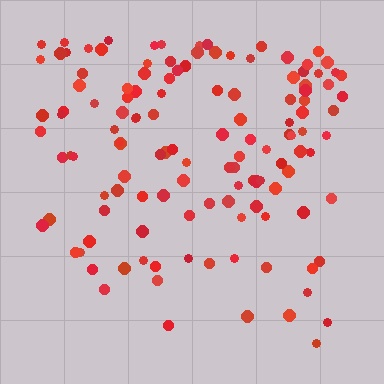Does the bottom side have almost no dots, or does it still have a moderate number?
Still a moderate number, just noticeably fewer than the top.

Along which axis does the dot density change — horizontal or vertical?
Vertical.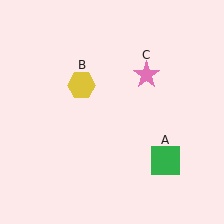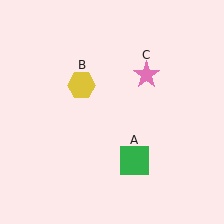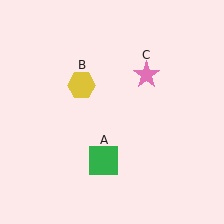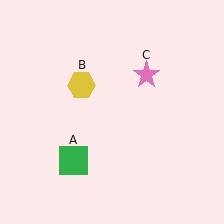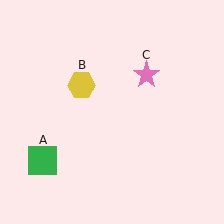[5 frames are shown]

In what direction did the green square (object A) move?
The green square (object A) moved left.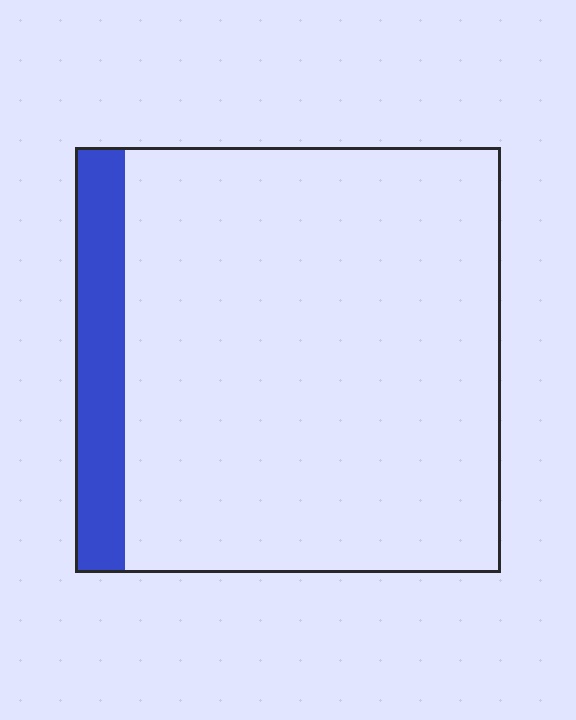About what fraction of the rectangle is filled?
About one eighth (1/8).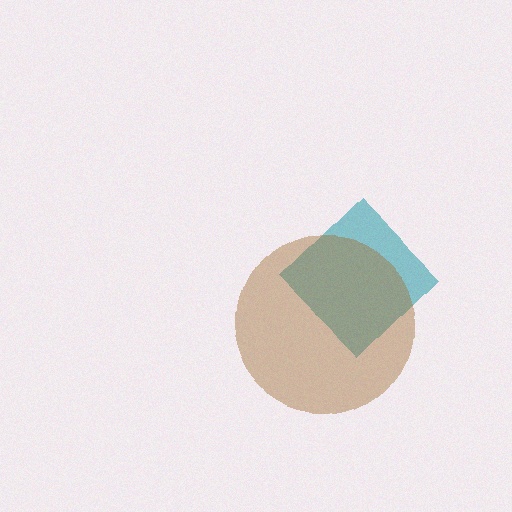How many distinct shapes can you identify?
There are 2 distinct shapes: a teal diamond, a brown circle.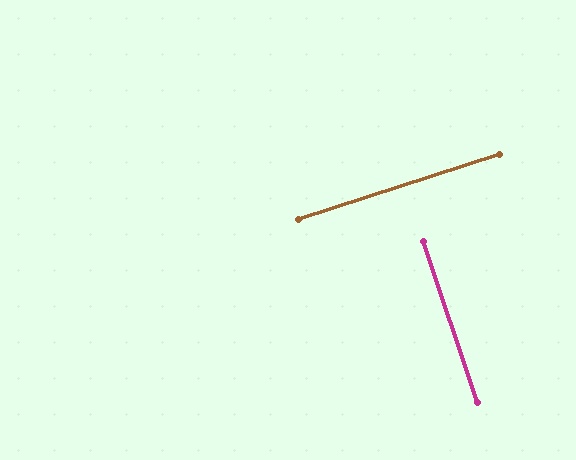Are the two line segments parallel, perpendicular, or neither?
Perpendicular — they meet at approximately 89°.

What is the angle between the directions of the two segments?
Approximately 89 degrees.